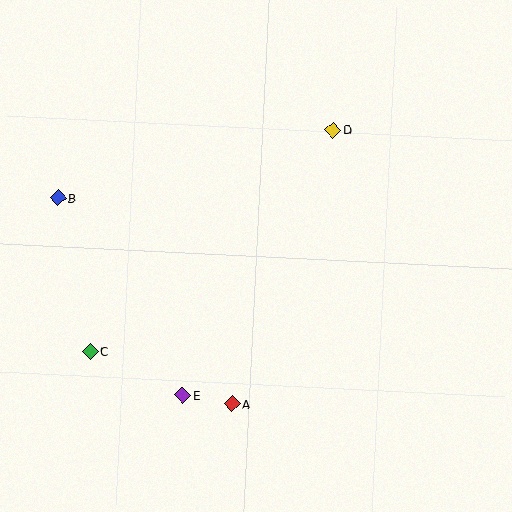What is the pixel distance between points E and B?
The distance between E and B is 233 pixels.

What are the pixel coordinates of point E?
Point E is at (183, 395).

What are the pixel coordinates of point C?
Point C is at (90, 351).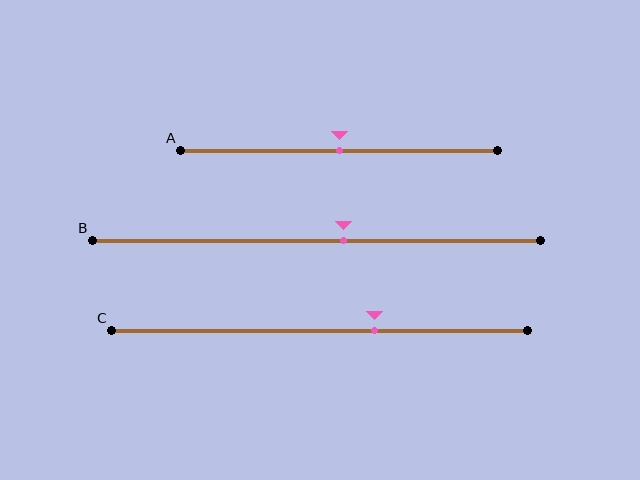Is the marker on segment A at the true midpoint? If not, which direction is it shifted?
Yes, the marker on segment A is at the true midpoint.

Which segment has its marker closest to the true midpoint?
Segment A has its marker closest to the true midpoint.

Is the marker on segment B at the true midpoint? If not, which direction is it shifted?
No, the marker on segment B is shifted to the right by about 6% of the segment length.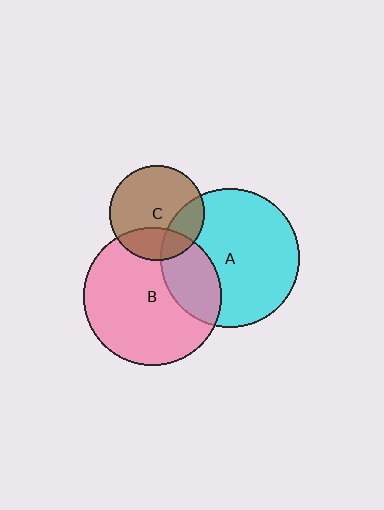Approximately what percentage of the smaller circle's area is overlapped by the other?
Approximately 25%.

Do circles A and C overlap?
Yes.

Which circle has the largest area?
Circle A (cyan).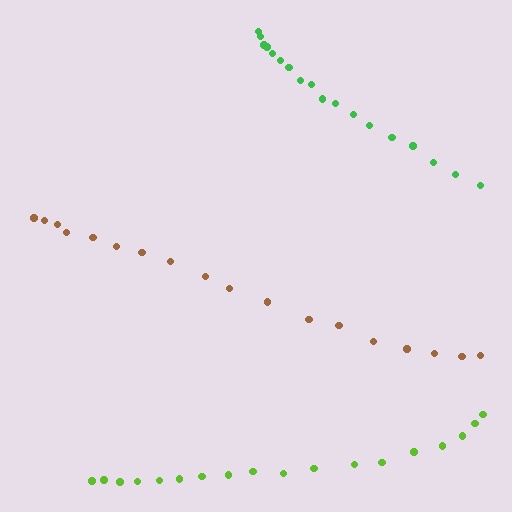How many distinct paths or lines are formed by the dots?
There are 3 distinct paths.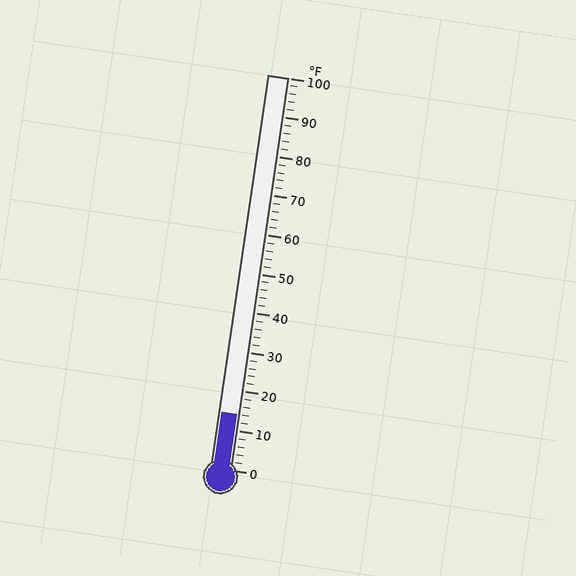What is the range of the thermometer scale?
The thermometer scale ranges from 0°F to 100°F.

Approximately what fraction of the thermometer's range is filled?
The thermometer is filled to approximately 15% of its range.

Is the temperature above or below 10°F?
The temperature is above 10°F.